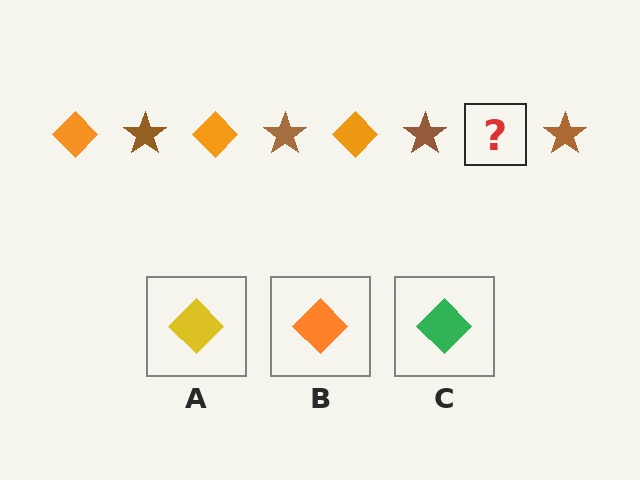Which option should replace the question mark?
Option B.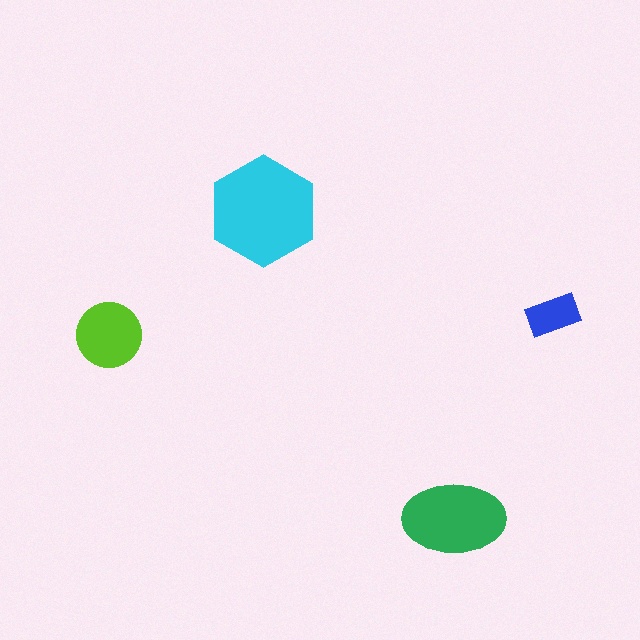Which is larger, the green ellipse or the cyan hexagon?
The cyan hexagon.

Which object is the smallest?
The blue rectangle.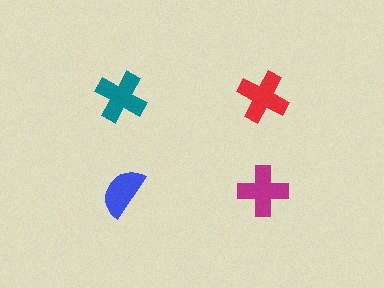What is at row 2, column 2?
A magenta cross.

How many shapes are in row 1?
2 shapes.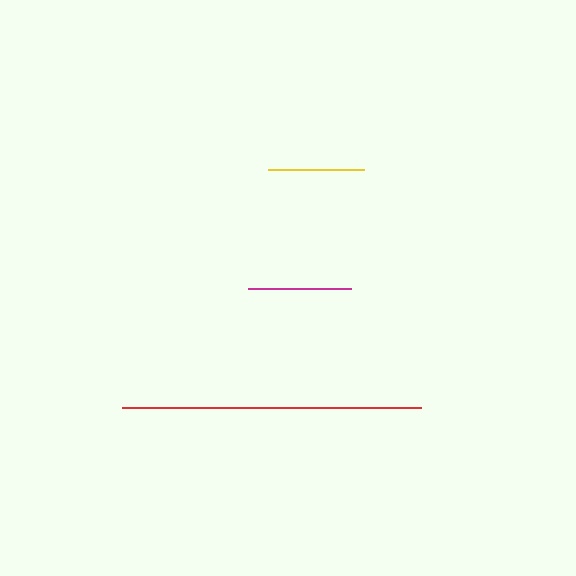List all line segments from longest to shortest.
From longest to shortest: red, magenta, yellow.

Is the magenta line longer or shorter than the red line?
The red line is longer than the magenta line.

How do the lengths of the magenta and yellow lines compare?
The magenta and yellow lines are approximately the same length.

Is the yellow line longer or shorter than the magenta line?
The magenta line is longer than the yellow line.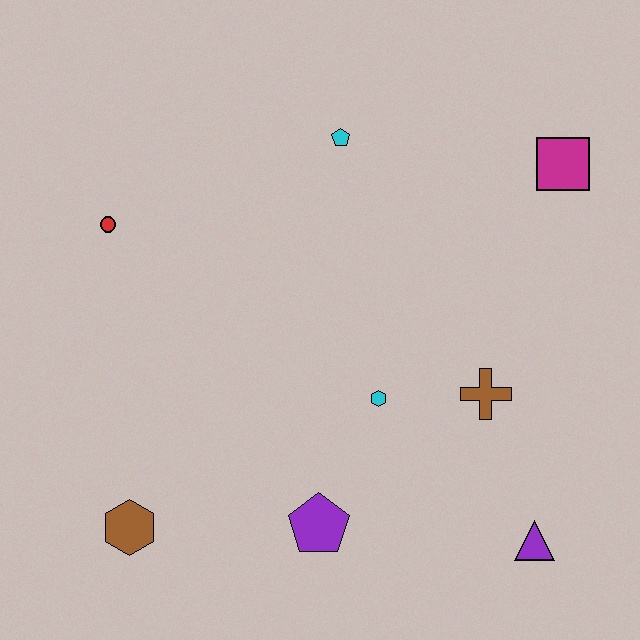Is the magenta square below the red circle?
No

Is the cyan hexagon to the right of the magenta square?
No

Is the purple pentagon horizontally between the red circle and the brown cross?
Yes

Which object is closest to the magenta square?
The cyan pentagon is closest to the magenta square.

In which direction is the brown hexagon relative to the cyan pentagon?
The brown hexagon is below the cyan pentagon.